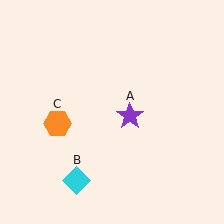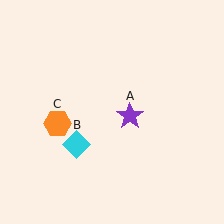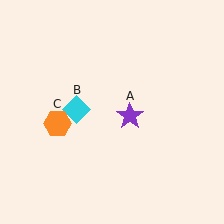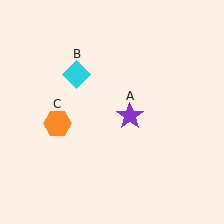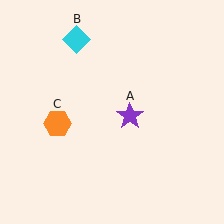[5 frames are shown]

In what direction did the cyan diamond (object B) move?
The cyan diamond (object B) moved up.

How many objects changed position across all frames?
1 object changed position: cyan diamond (object B).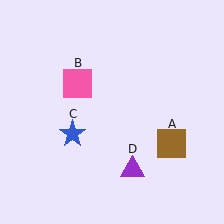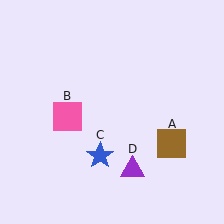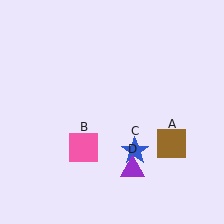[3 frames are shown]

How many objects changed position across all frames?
2 objects changed position: pink square (object B), blue star (object C).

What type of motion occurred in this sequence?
The pink square (object B), blue star (object C) rotated counterclockwise around the center of the scene.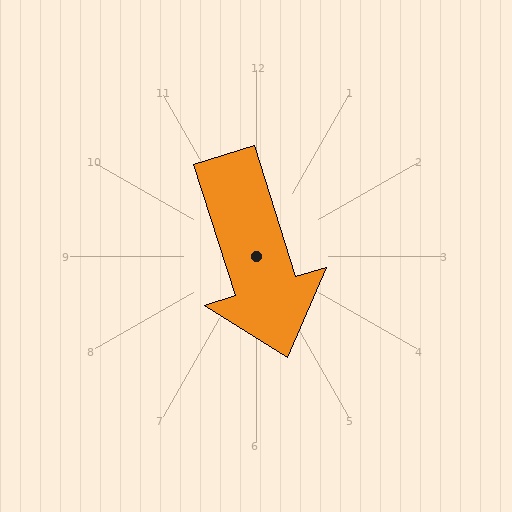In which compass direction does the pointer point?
South.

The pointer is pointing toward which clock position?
Roughly 5 o'clock.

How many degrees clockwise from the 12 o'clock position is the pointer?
Approximately 163 degrees.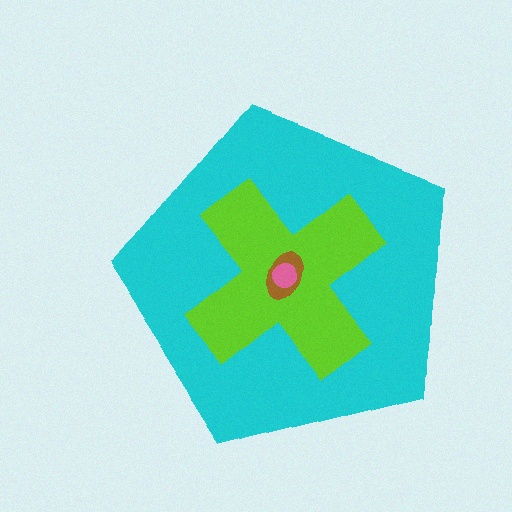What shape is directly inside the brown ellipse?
The pink circle.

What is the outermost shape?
The cyan pentagon.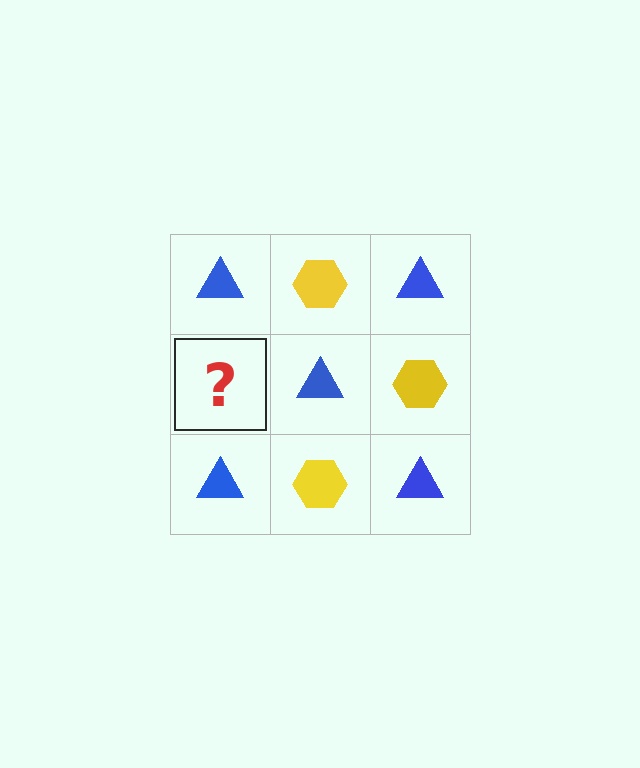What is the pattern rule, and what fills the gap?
The rule is that it alternates blue triangle and yellow hexagon in a checkerboard pattern. The gap should be filled with a yellow hexagon.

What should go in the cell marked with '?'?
The missing cell should contain a yellow hexagon.